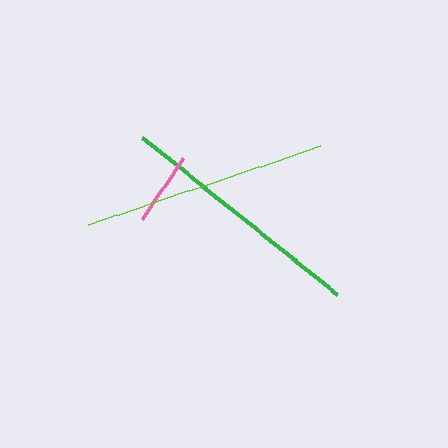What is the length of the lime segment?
The lime segment is approximately 245 pixels long.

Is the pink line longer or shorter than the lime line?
The lime line is longer than the pink line.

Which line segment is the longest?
The green line is the longest at approximately 250 pixels.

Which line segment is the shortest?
The pink line is the shortest at approximately 73 pixels.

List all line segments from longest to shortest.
From longest to shortest: green, lime, pink.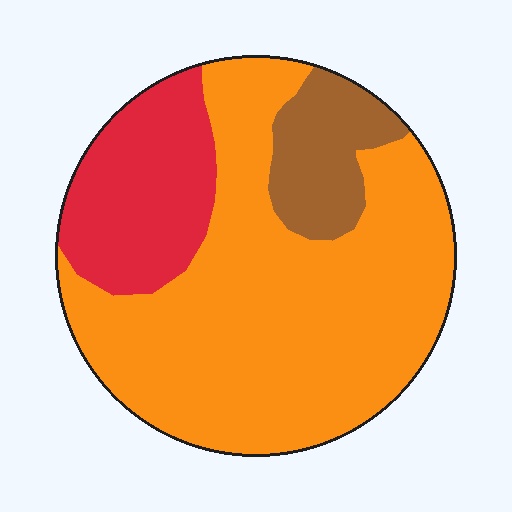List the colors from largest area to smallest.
From largest to smallest: orange, red, brown.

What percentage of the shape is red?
Red covers 20% of the shape.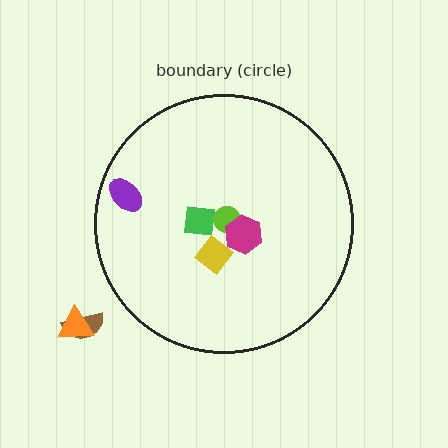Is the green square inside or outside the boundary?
Inside.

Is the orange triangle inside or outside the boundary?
Outside.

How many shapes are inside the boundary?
5 inside, 2 outside.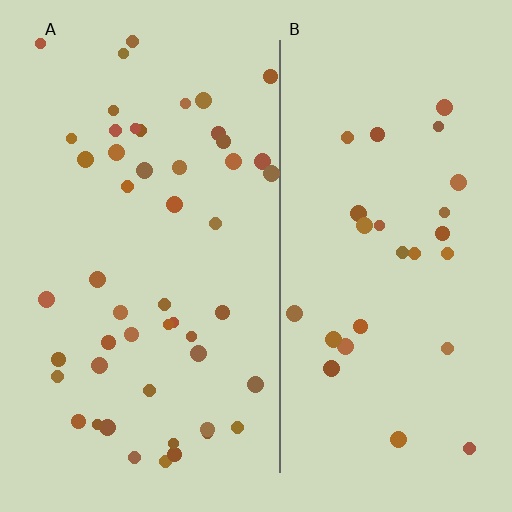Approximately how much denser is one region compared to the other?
Approximately 1.9× — region A over region B.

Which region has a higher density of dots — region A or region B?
A (the left).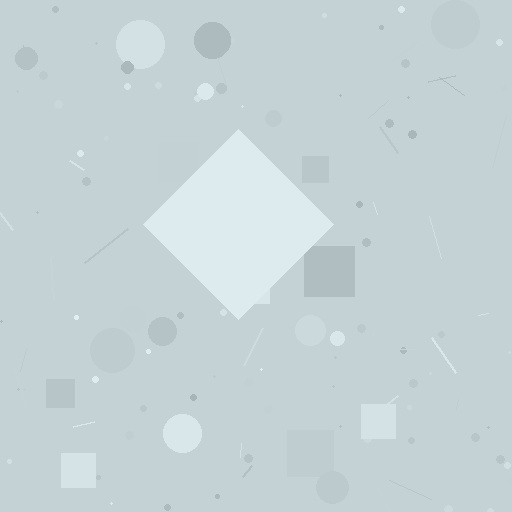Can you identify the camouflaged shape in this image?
The camouflaged shape is a diamond.